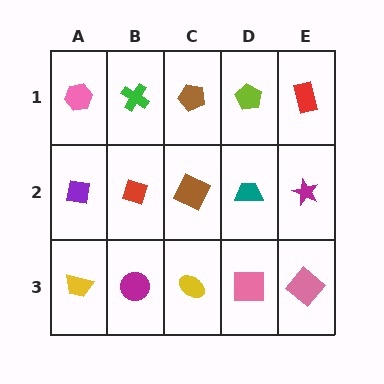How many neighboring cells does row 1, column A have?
2.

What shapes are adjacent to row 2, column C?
A brown pentagon (row 1, column C), a yellow ellipse (row 3, column C), a red diamond (row 2, column B), a teal trapezoid (row 2, column D).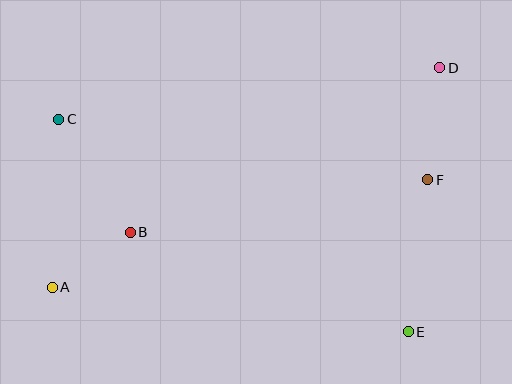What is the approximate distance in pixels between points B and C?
The distance between B and C is approximately 134 pixels.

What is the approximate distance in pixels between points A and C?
The distance between A and C is approximately 168 pixels.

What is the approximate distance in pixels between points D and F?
The distance between D and F is approximately 113 pixels.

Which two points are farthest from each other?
Points A and D are farthest from each other.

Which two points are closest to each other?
Points A and B are closest to each other.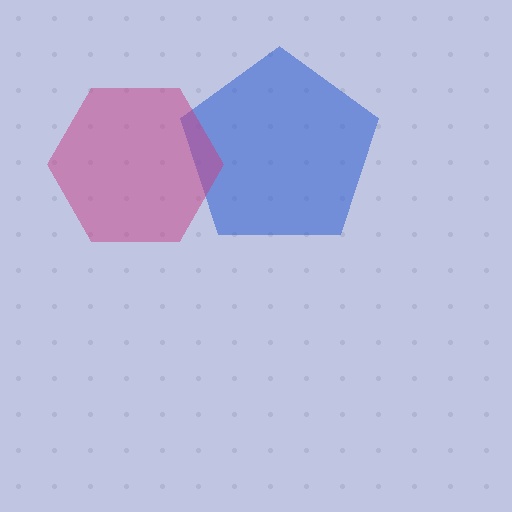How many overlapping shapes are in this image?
There are 2 overlapping shapes in the image.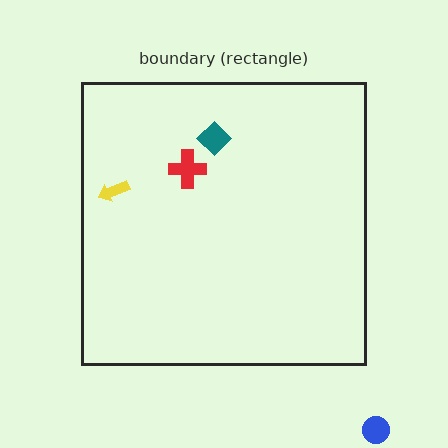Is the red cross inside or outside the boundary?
Inside.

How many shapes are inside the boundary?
3 inside, 1 outside.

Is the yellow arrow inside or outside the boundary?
Inside.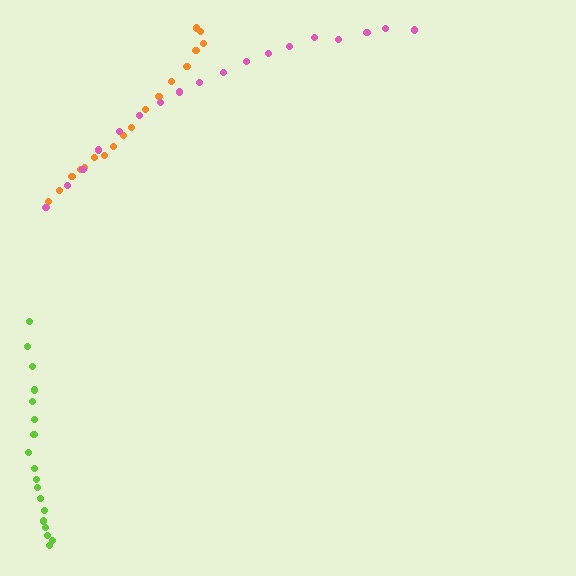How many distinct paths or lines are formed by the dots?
There are 3 distinct paths.